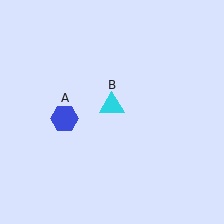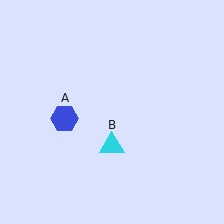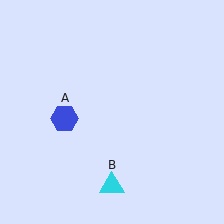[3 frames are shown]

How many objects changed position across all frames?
1 object changed position: cyan triangle (object B).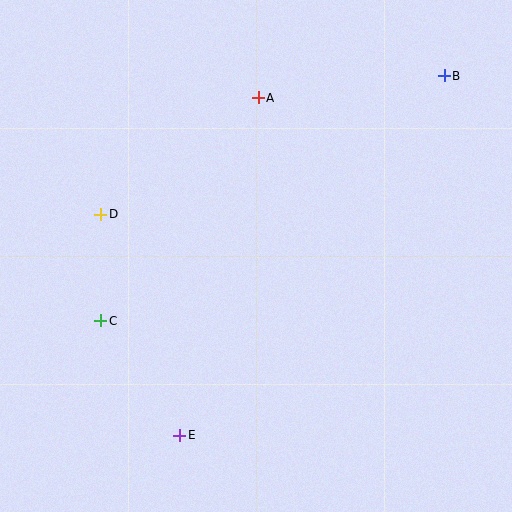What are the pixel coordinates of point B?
Point B is at (444, 76).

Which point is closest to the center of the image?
Point A at (258, 98) is closest to the center.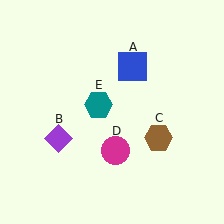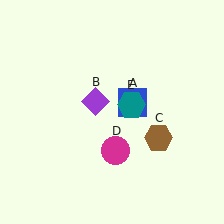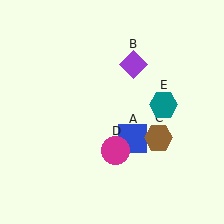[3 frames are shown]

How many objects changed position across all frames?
3 objects changed position: blue square (object A), purple diamond (object B), teal hexagon (object E).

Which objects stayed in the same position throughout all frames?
Brown hexagon (object C) and magenta circle (object D) remained stationary.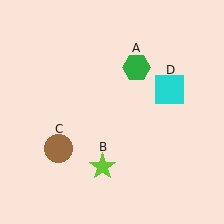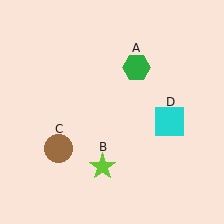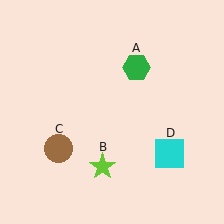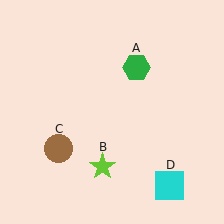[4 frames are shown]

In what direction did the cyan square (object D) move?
The cyan square (object D) moved down.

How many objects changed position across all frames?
1 object changed position: cyan square (object D).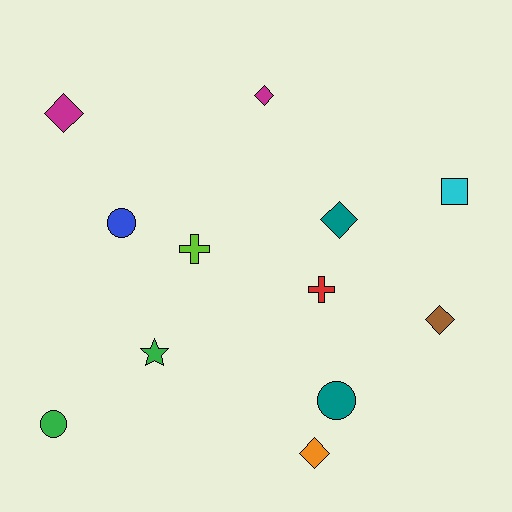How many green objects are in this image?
There are 2 green objects.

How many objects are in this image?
There are 12 objects.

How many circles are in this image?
There are 3 circles.